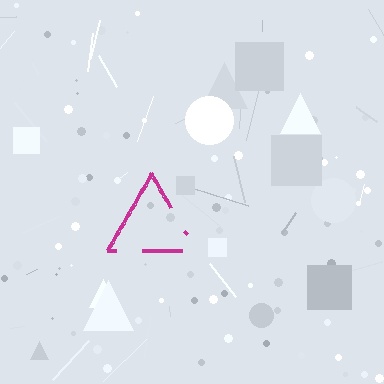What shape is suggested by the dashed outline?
The dashed outline suggests a triangle.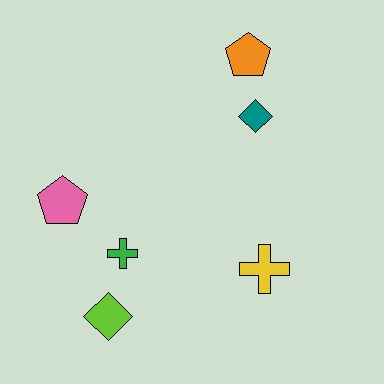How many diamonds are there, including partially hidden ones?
There are 2 diamonds.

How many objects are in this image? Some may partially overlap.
There are 6 objects.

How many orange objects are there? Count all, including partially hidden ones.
There is 1 orange object.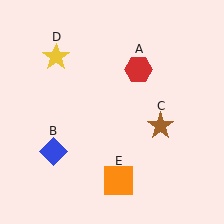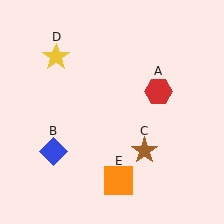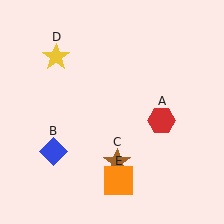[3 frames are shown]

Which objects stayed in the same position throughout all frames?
Blue diamond (object B) and yellow star (object D) and orange square (object E) remained stationary.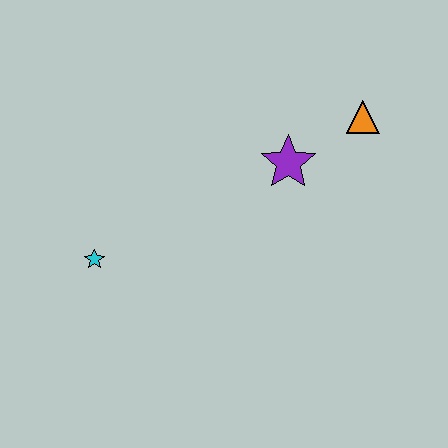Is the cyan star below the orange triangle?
Yes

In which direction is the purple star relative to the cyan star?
The purple star is to the right of the cyan star.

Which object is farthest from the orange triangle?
The cyan star is farthest from the orange triangle.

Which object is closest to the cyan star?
The purple star is closest to the cyan star.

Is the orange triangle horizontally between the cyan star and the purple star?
No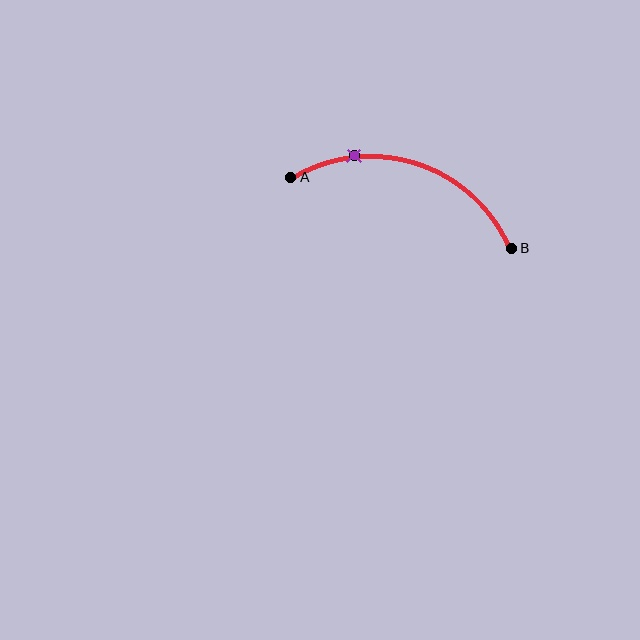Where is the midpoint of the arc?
The arc midpoint is the point on the curve farthest from the straight line joining A and B. It sits above that line.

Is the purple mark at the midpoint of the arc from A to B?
No. The purple mark lies on the arc but is closer to endpoint A. The arc midpoint would be at the point on the curve equidistant along the arc from both A and B.